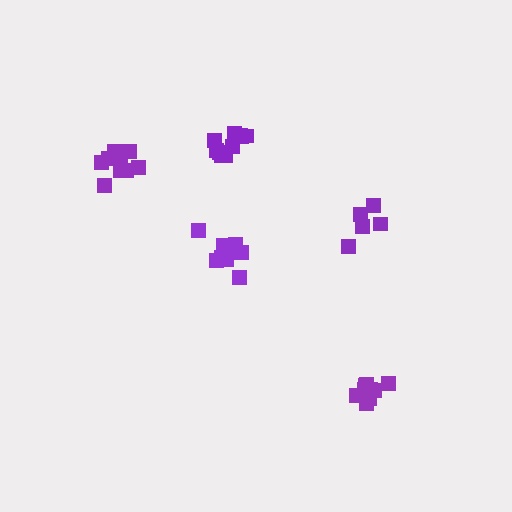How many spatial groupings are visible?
There are 5 spatial groupings.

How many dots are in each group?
Group 1: 9 dots, Group 2: 5 dots, Group 3: 10 dots, Group 4: 9 dots, Group 5: 11 dots (44 total).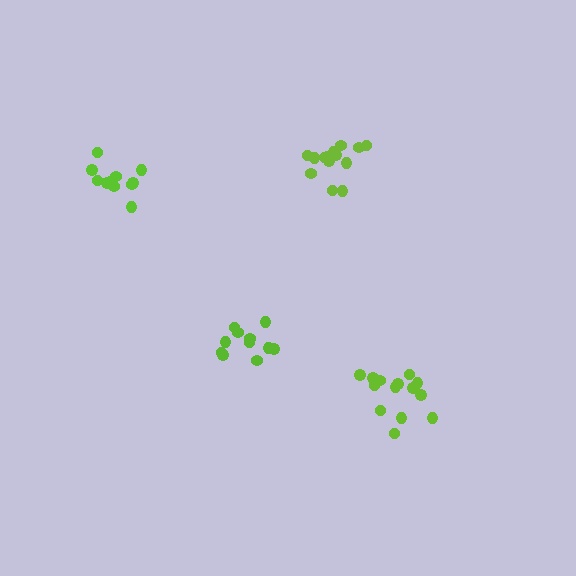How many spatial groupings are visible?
There are 4 spatial groupings.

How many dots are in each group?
Group 1: 11 dots, Group 2: 12 dots, Group 3: 14 dots, Group 4: 14 dots (51 total).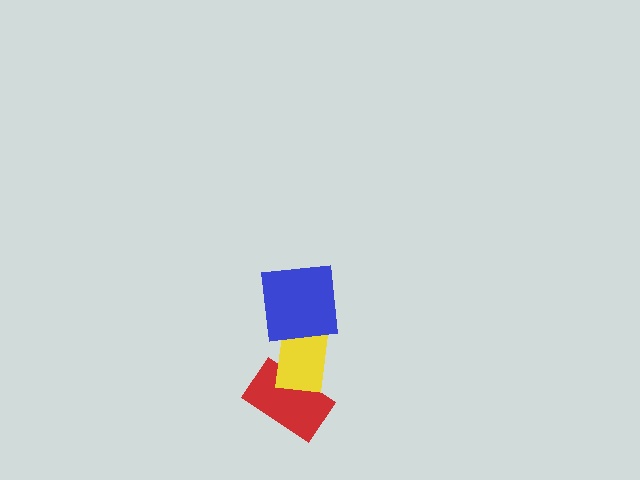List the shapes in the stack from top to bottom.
From top to bottom: the blue square, the yellow rectangle, the red rectangle.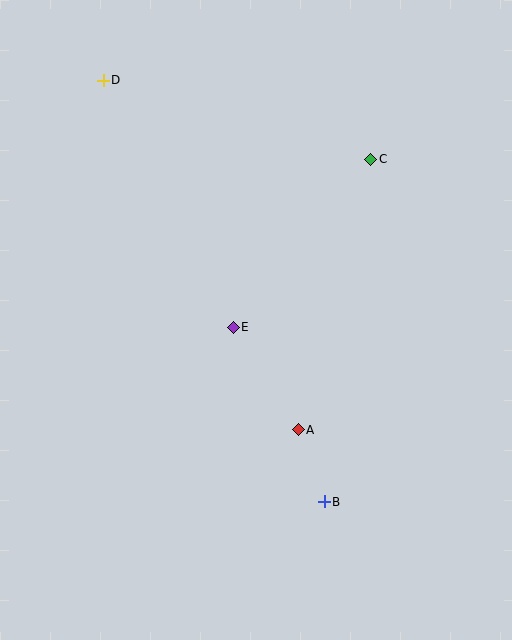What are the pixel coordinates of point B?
Point B is at (324, 502).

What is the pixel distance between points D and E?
The distance between D and E is 279 pixels.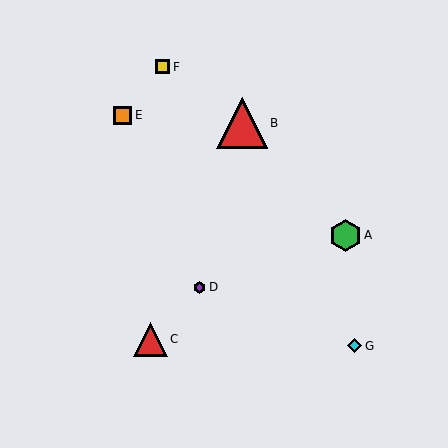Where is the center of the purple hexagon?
The center of the purple hexagon is at (200, 287).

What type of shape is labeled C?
Shape C is a red triangle.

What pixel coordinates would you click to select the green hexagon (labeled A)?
Click at (345, 235) to select the green hexagon A.